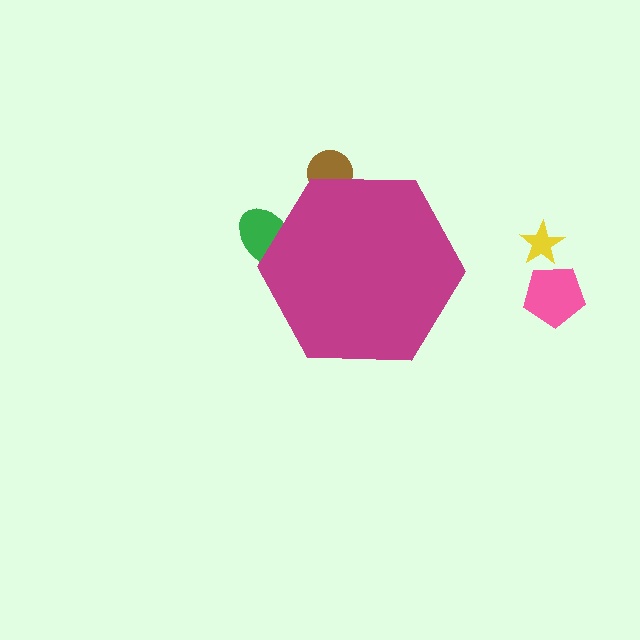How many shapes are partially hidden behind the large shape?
2 shapes are partially hidden.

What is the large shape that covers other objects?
A magenta hexagon.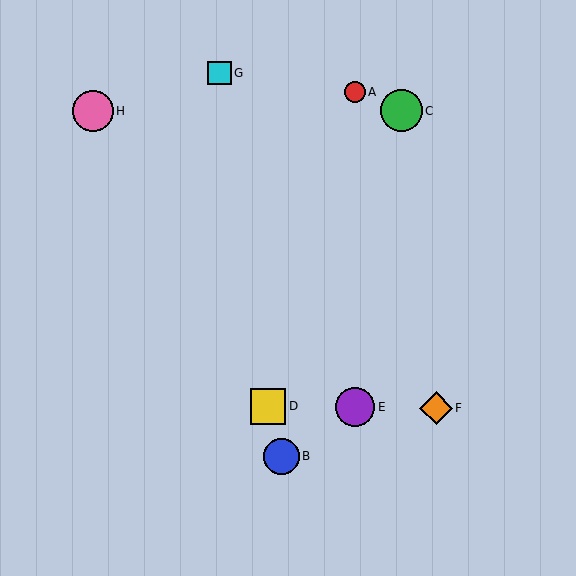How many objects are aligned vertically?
2 objects (A, E) are aligned vertically.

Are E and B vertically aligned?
No, E is at x≈355 and B is at x≈281.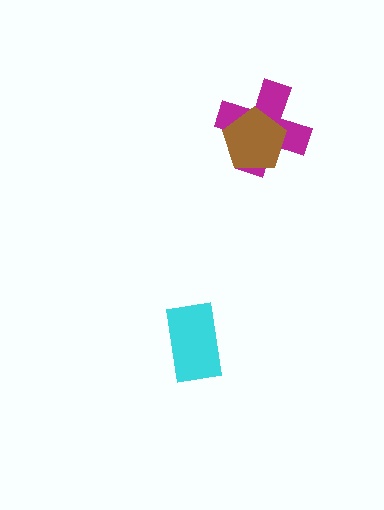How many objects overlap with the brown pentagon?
1 object overlaps with the brown pentagon.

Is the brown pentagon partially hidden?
No, no other shape covers it.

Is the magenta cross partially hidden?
Yes, it is partially covered by another shape.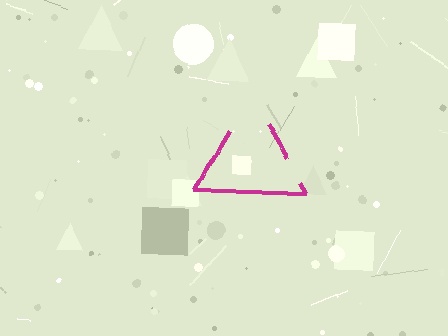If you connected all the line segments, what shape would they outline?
They would outline a triangle.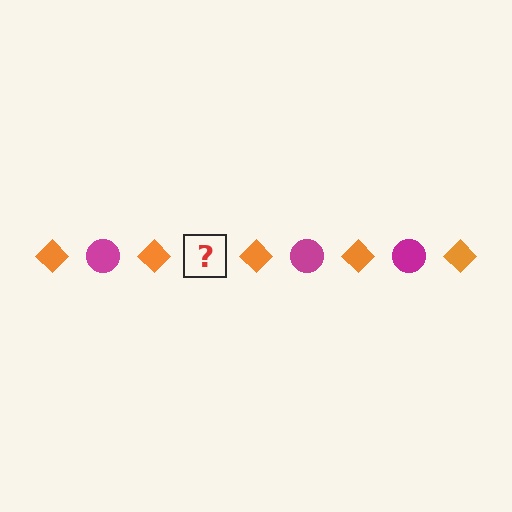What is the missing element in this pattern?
The missing element is a magenta circle.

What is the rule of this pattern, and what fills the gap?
The rule is that the pattern alternates between orange diamond and magenta circle. The gap should be filled with a magenta circle.